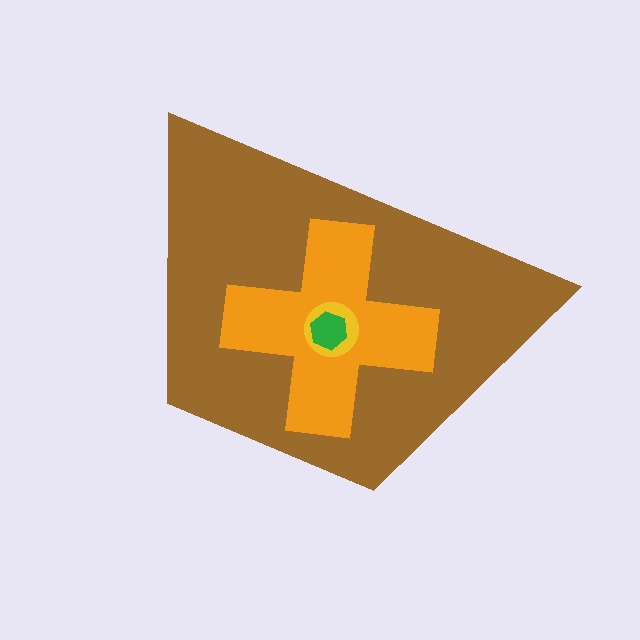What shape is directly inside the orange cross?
The yellow circle.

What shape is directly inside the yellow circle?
The green hexagon.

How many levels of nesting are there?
4.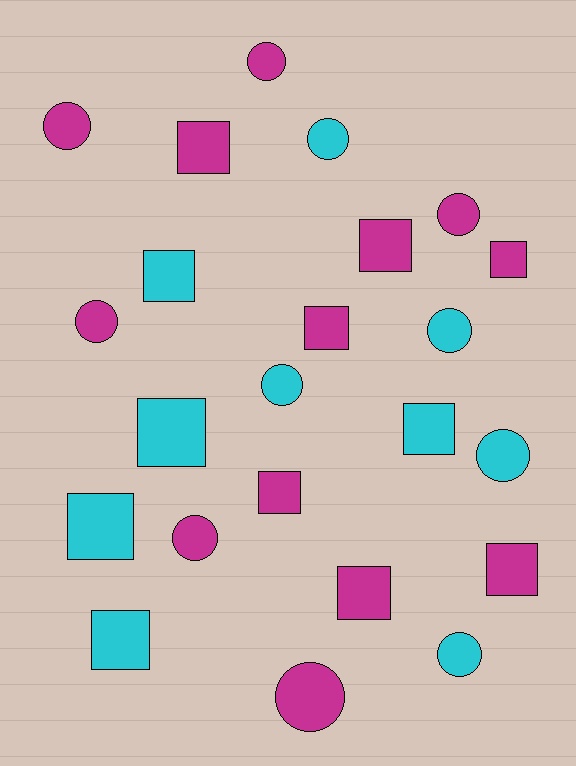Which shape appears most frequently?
Square, with 12 objects.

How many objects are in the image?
There are 23 objects.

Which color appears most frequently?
Magenta, with 13 objects.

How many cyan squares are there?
There are 5 cyan squares.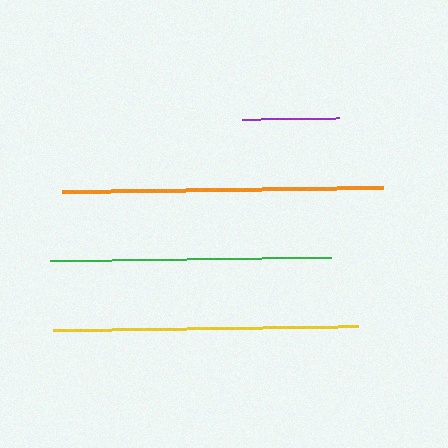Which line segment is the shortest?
The purple line is the shortest at approximately 97 pixels.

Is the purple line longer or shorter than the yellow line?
The yellow line is longer than the purple line.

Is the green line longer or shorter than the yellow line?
The yellow line is longer than the green line.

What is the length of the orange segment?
The orange segment is approximately 321 pixels long.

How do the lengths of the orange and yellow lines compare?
The orange and yellow lines are approximately the same length.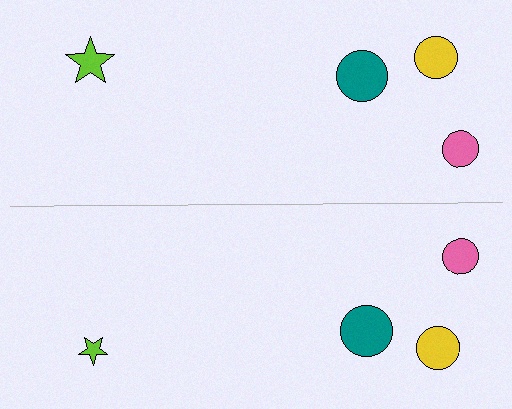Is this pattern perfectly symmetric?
No, the pattern is not perfectly symmetric. The lime star on the bottom side has a different size than its mirror counterpart.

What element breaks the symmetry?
The lime star on the bottom side has a different size than its mirror counterpart.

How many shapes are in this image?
There are 8 shapes in this image.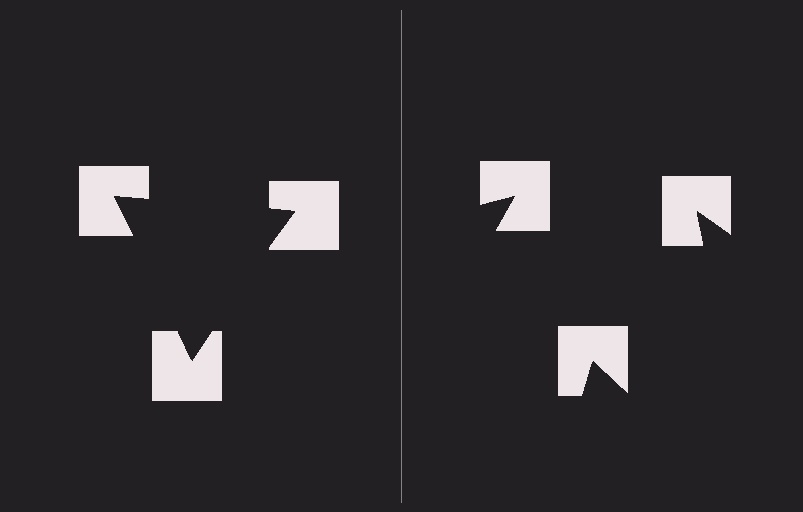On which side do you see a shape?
An illusory triangle appears on the left side. On the right side the wedge cuts are rotated, so no coherent shape forms.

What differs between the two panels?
The notched squares are positioned identically on both sides; only the wedge orientations differ. On the left they align to a triangle; on the right they are misaligned.